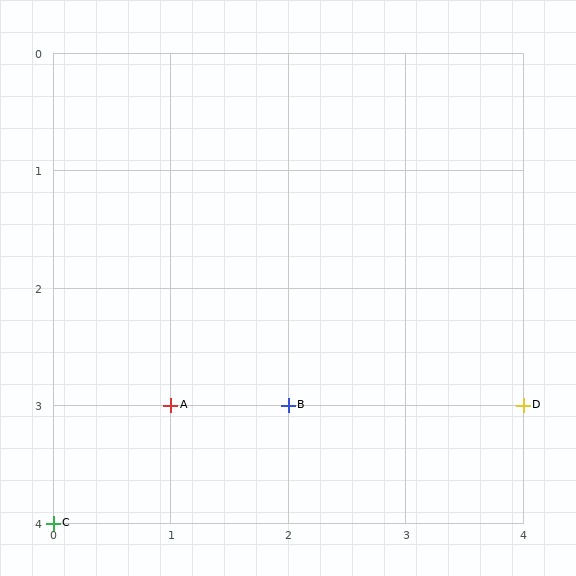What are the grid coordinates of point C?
Point C is at grid coordinates (0, 4).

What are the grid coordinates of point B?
Point B is at grid coordinates (2, 3).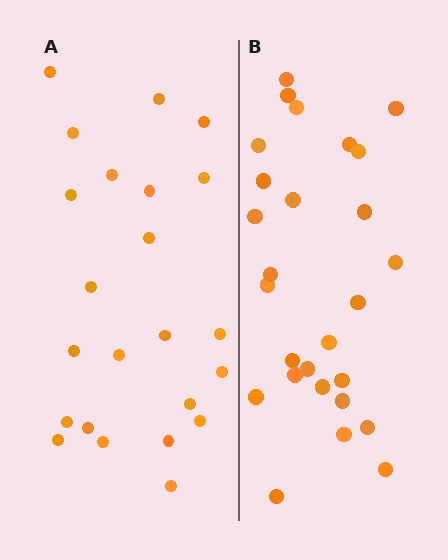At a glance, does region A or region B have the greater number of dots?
Region B (the right region) has more dots.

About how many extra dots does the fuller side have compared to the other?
Region B has about 4 more dots than region A.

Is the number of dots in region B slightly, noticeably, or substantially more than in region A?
Region B has only slightly more — the two regions are fairly close. The ratio is roughly 1.2 to 1.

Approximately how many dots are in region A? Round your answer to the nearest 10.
About 20 dots. (The exact count is 23, which rounds to 20.)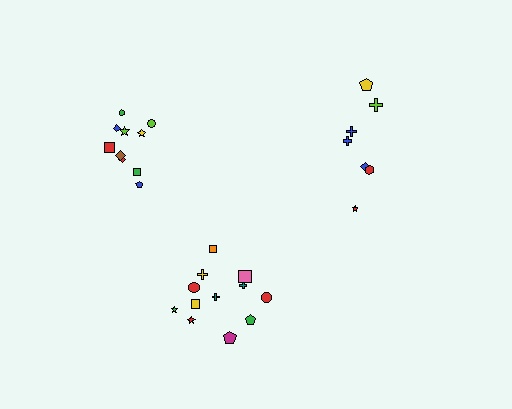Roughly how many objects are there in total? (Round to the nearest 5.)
Roughly 30 objects in total.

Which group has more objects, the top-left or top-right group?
The top-left group.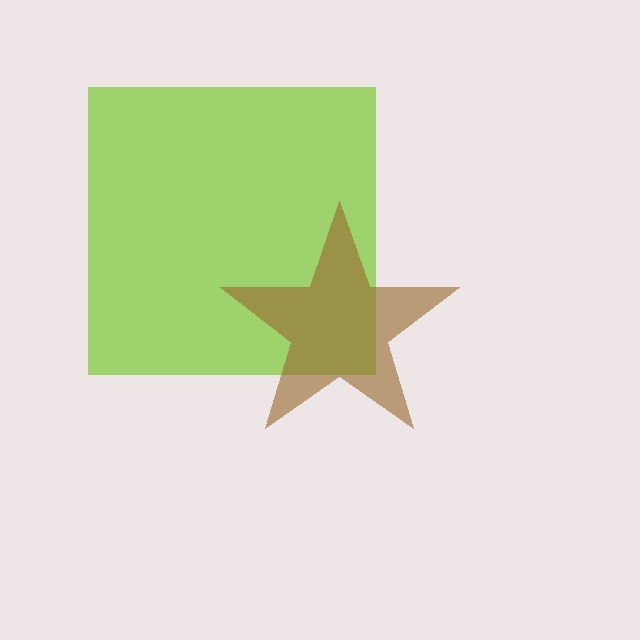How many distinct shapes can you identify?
There are 2 distinct shapes: a lime square, a brown star.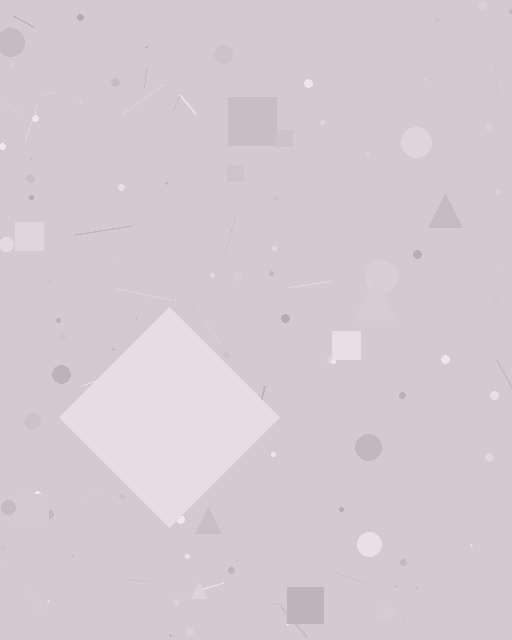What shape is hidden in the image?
A diamond is hidden in the image.